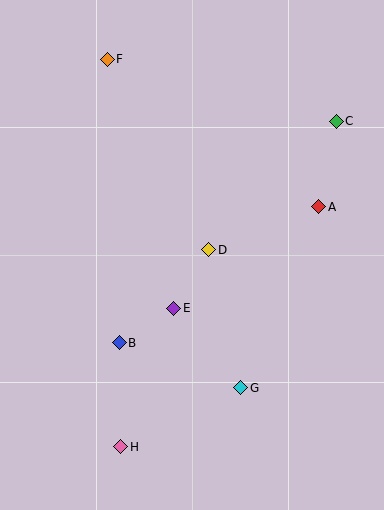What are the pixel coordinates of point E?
Point E is at (174, 308).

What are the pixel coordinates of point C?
Point C is at (336, 121).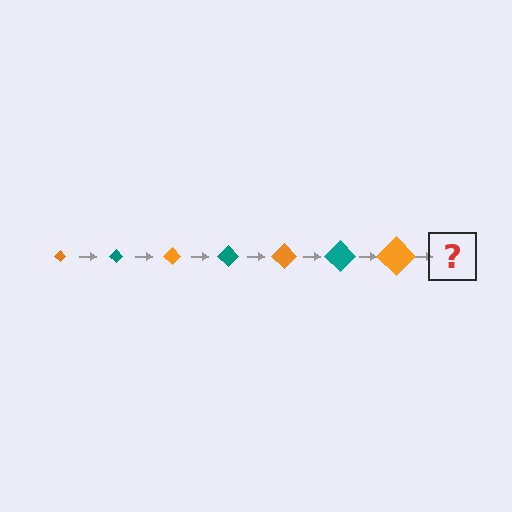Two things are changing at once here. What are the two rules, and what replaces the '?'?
The two rules are that the diamond grows larger each step and the color cycles through orange and teal. The '?' should be a teal diamond, larger than the previous one.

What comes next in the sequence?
The next element should be a teal diamond, larger than the previous one.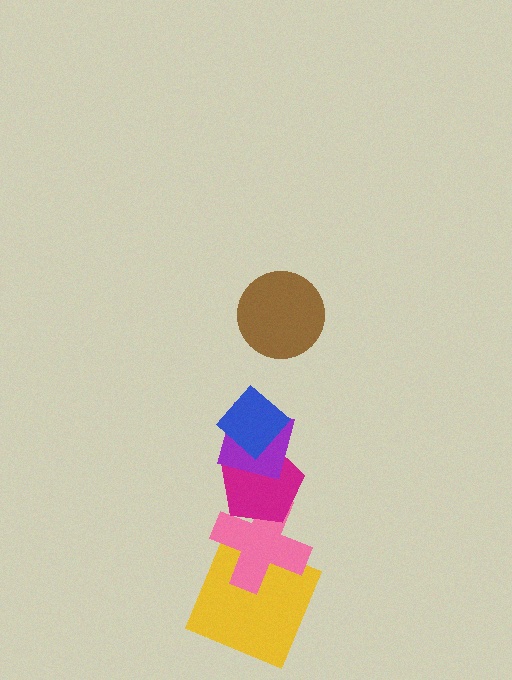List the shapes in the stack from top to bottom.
From top to bottom: the brown circle, the blue diamond, the purple diamond, the magenta pentagon, the pink cross, the yellow square.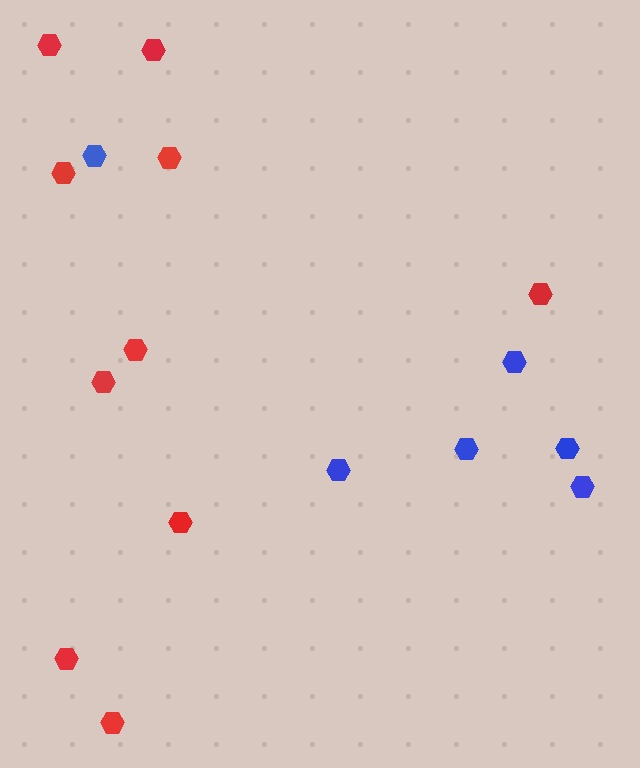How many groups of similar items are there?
There are 2 groups: one group of red hexagons (10) and one group of blue hexagons (6).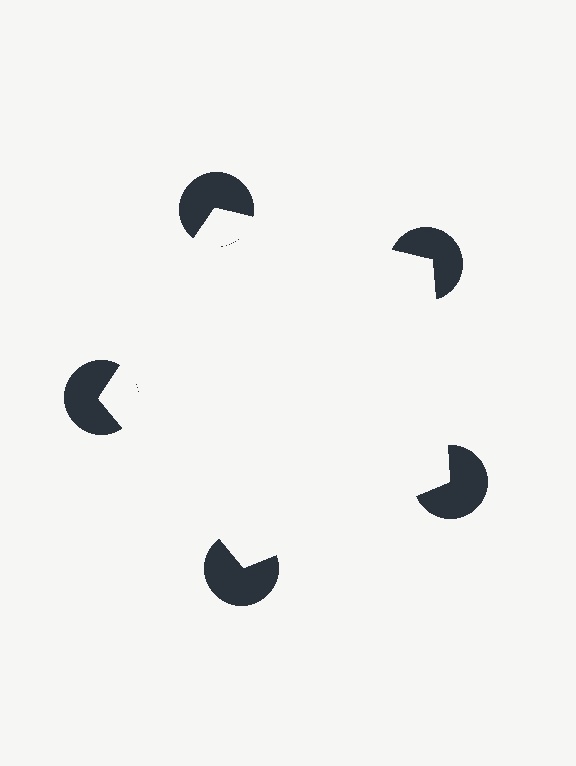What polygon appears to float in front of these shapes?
An illusory pentagon — its edges are inferred from the aligned wedge cuts in the pac-man discs, not physically drawn.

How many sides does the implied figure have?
5 sides.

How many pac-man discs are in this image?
There are 5 — one at each vertex of the illusory pentagon.